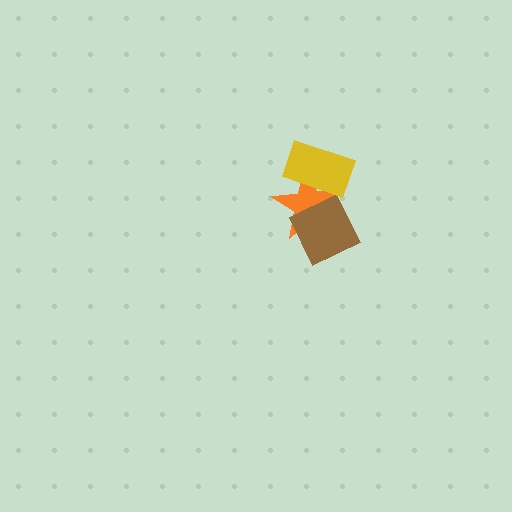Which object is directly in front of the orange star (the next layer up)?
The brown diamond is directly in front of the orange star.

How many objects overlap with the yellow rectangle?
2 objects overlap with the yellow rectangle.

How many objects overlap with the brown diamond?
2 objects overlap with the brown diamond.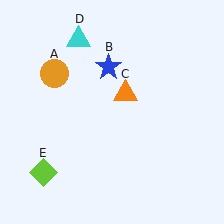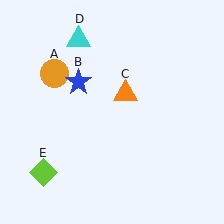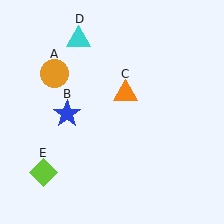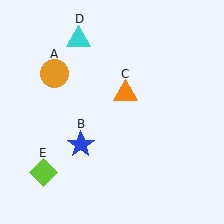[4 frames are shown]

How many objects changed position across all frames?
1 object changed position: blue star (object B).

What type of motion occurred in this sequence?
The blue star (object B) rotated counterclockwise around the center of the scene.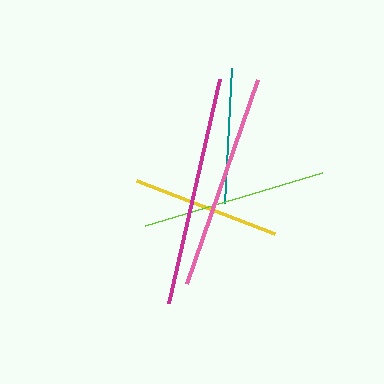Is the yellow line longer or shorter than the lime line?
The lime line is longer than the yellow line.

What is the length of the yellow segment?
The yellow segment is approximately 147 pixels long.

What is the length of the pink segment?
The pink segment is approximately 216 pixels long.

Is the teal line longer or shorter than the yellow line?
The yellow line is longer than the teal line.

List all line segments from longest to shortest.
From longest to shortest: magenta, pink, lime, yellow, teal.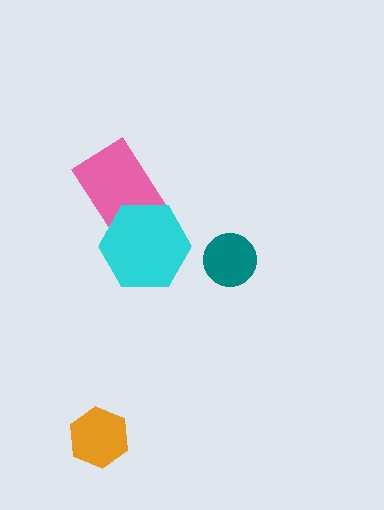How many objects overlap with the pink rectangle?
1 object overlaps with the pink rectangle.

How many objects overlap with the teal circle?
0 objects overlap with the teal circle.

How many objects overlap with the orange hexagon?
0 objects overlap with the orange hexagon.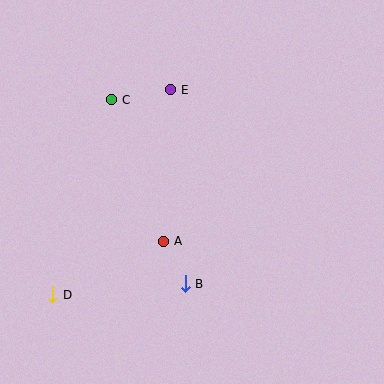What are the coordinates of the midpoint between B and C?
The midpoint between B and C is at (148, 192).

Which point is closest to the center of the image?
Point A at (164, 241) is closest to the center.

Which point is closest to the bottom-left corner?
Point D is closest to the bottom-left corner.